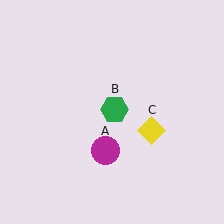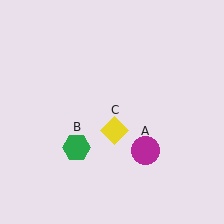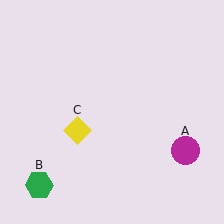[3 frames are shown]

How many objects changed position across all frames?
3 objects changed position: magenta circle (object A), green hexagon (object B), yellow diamond (object C).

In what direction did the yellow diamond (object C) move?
The yellow diamond (object C) moved left.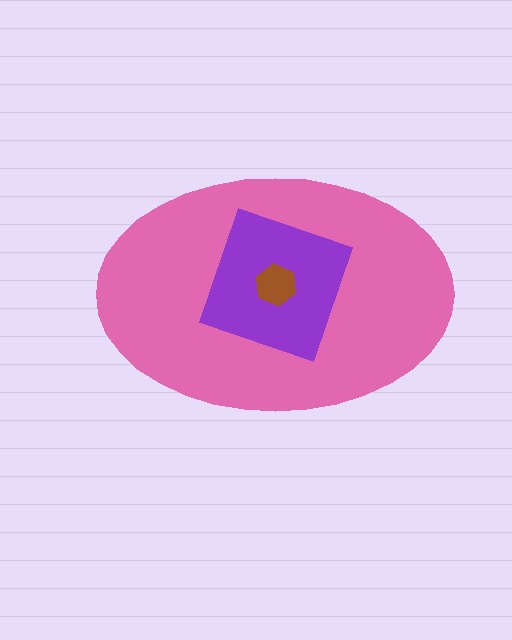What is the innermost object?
The brown hexagon.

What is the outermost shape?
The pink ellipse.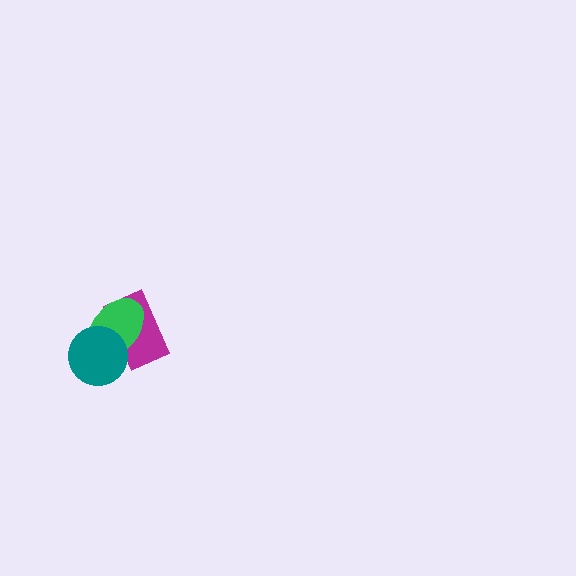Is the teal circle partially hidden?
No, no other shape covers it.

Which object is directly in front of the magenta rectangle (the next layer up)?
The green ellipse is directly in front of the magenta rectangle.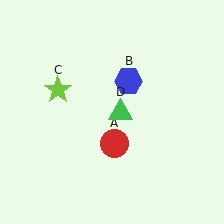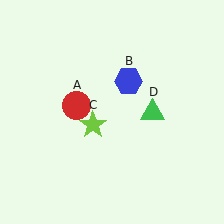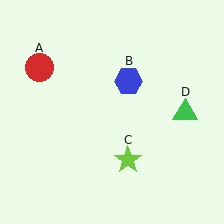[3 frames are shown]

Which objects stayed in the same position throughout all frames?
Blue hexagon (object B) remained stationary.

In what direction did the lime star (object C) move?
The lime star (object C) moved down and to the right.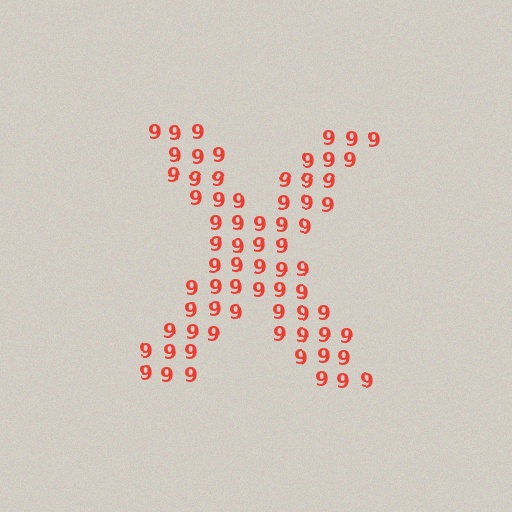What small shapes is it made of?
It is made of small digit 9's.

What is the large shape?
The large shape is the letter X.